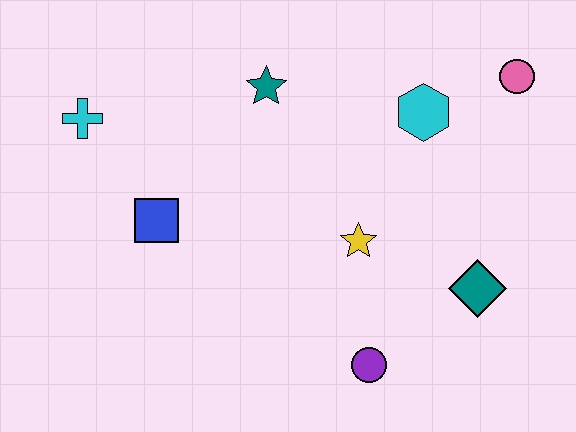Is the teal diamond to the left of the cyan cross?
No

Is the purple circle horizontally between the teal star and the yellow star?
No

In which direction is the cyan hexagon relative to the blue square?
The cyan hexagon is to the right of the blue square.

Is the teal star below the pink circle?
Yes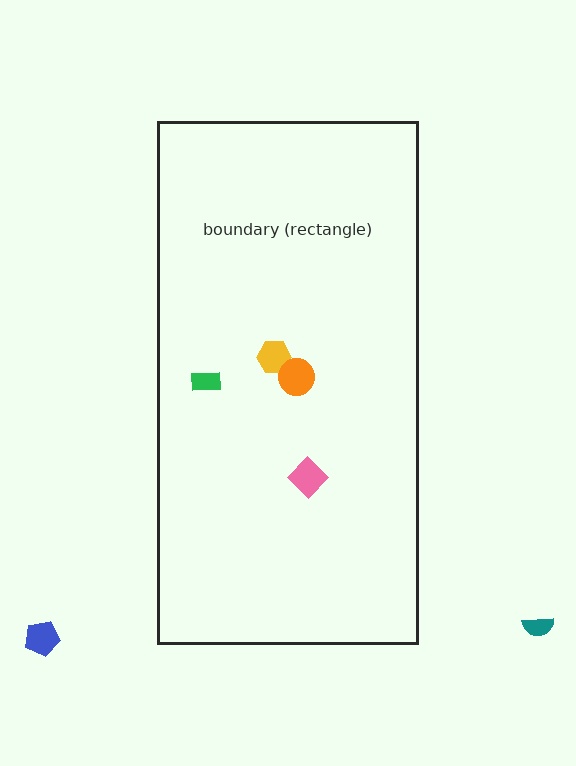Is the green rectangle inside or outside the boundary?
Inside.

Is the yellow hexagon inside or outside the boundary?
Inside.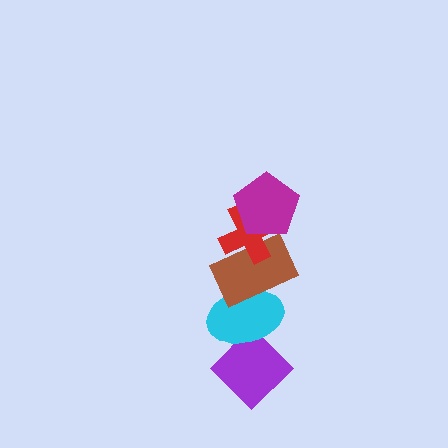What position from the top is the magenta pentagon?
The magenta pentagon is 1st from the top.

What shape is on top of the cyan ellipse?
The brown rectangle is on top of the cyan ellipse.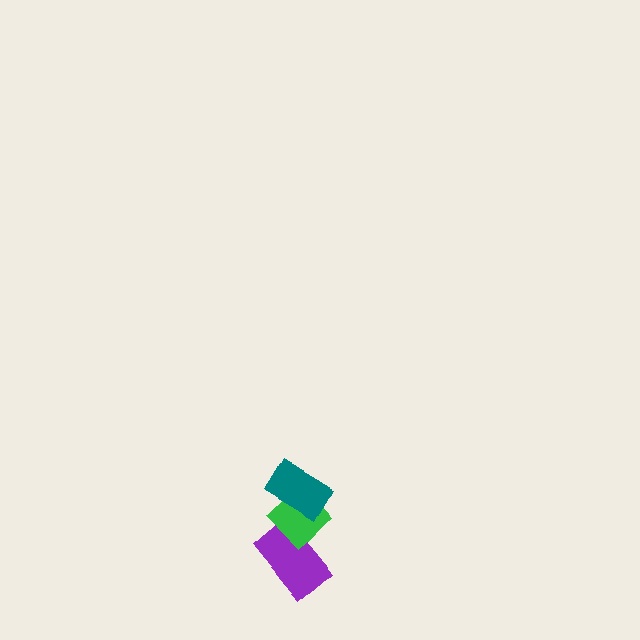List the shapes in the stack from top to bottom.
From top to bottom: the teal rectangle, the green diamond, the purple rectangle.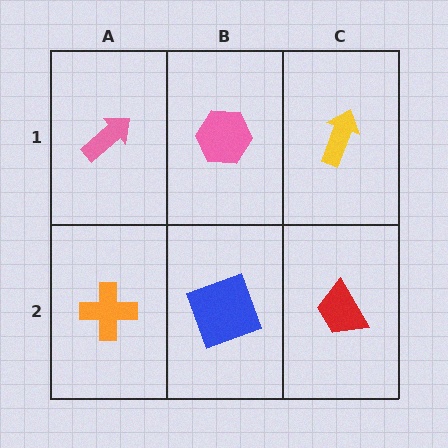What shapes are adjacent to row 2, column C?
A yellow arrow (row 1, column C), a blue square (row 2, column B).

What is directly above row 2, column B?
A pink hexagon.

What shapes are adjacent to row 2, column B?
A pink hexagon (row 1, column B), an orange cross (row 2, column A), a red trapezoid (row 2, column C).